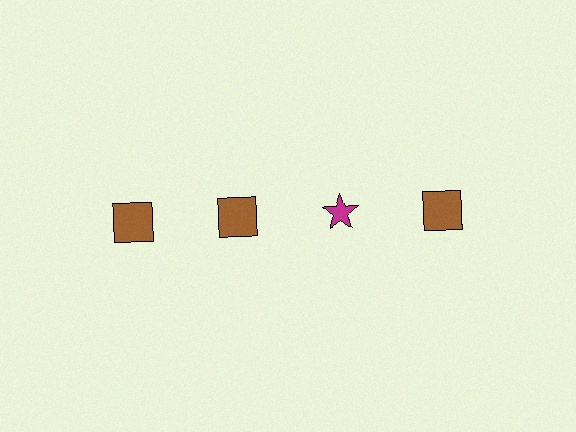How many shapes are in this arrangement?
There are 4 shapes arranged in a grid pattern.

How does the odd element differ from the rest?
It differs in both color (magenta instead of brown) and shape (star instead of square).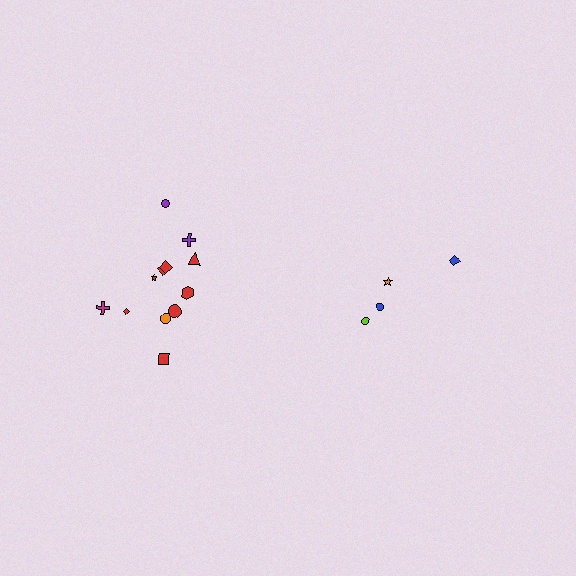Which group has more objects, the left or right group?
The left group.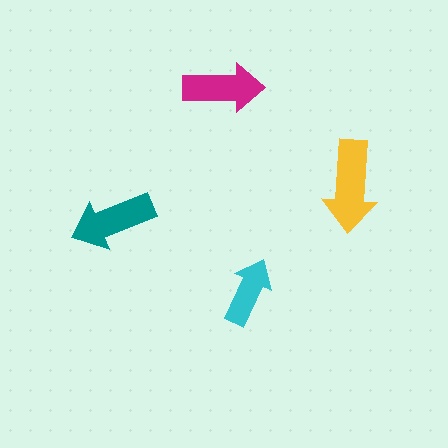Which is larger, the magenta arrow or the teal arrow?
The teal one.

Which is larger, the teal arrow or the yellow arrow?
The yellow one.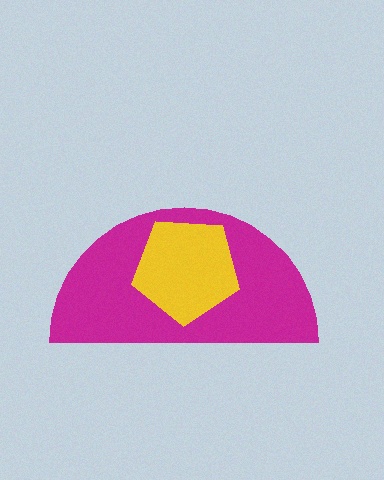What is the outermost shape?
The magenta semicircle.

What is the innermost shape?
The yellow pentagon.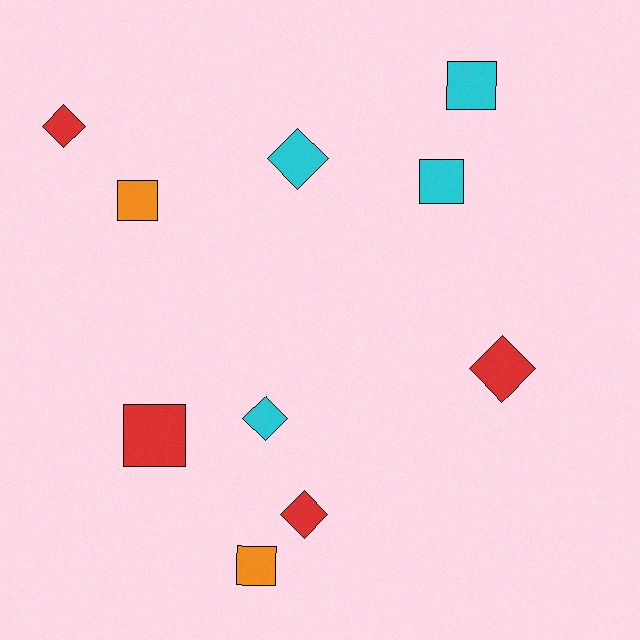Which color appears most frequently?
Cyan, with 4 objects.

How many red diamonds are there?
There are 3 red diamonds.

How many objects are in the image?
There are 10 objects.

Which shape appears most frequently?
Diamond, with 5 objects.